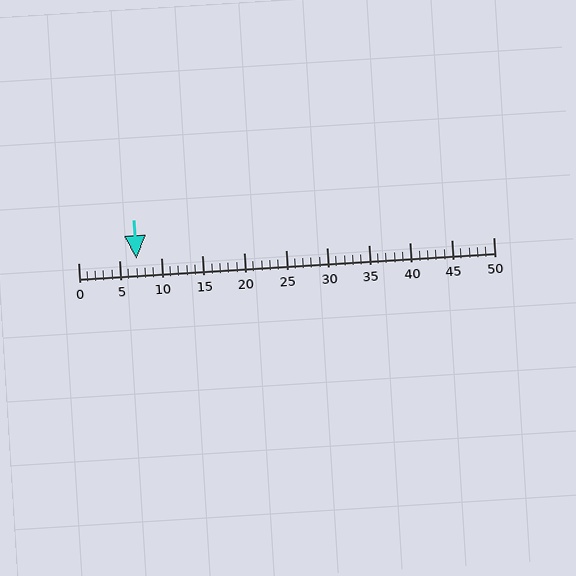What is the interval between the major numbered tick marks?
The major tick marks are spaced 5 units apart.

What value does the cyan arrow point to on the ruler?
The cyan arrow points to approximately 7.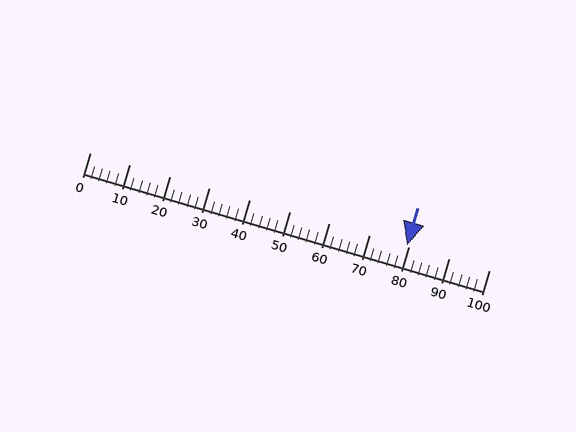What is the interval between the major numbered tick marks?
The major tick marks are spaced 10 units apart.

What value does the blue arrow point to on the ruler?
The blue arrow points to approximately 79.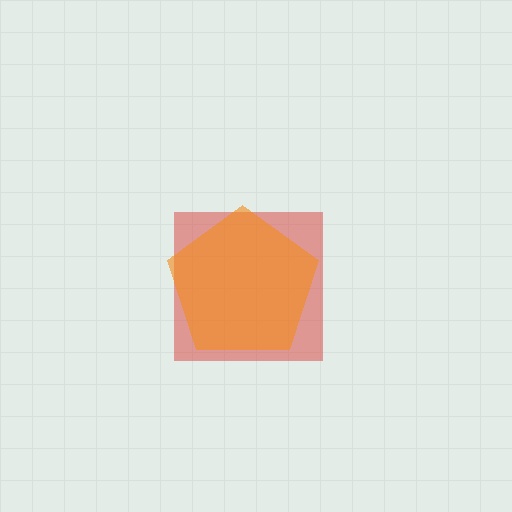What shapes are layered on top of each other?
The layered shapes are: a red square, an orange pentagon.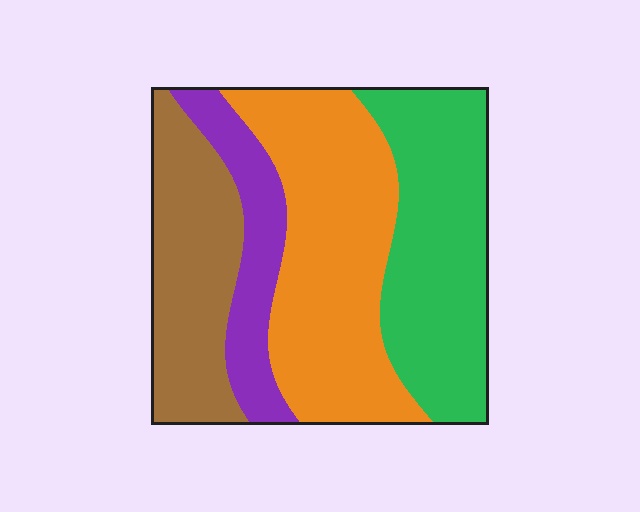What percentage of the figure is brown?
Brown covers roughly 20% of the figure.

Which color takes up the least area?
Purple, at roughly 15%.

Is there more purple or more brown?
Brown.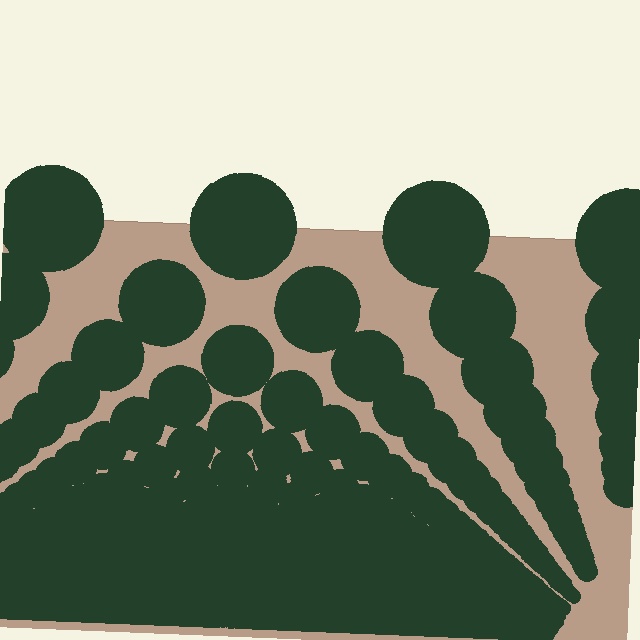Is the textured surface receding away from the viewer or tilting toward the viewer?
The surface appears to tilt toward the viewer. Texture elements get larger and sparser toward the top.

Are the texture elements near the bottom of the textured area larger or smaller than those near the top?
Smaller. The gradient is inverted — elements near the bottom are smaller and denser.